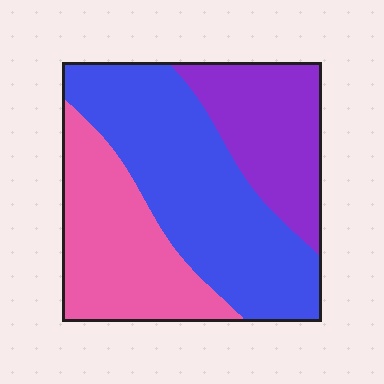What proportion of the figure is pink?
Pink takes up between a quarter and a half of the figure.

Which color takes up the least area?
Purple, at roughly 25%.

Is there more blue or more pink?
Blue.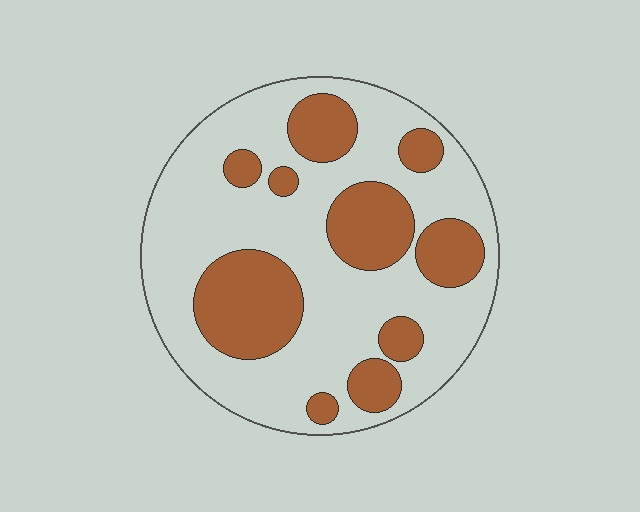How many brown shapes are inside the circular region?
10.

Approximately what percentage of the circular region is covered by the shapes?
Approximately 30%.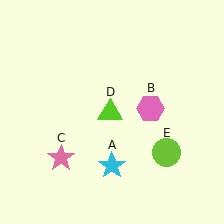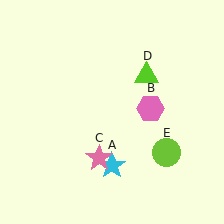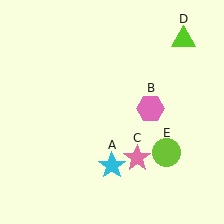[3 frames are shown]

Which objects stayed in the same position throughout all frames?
Cyan star (object A) and pink hexagon (object B) and lime circle (object E) remained stationary.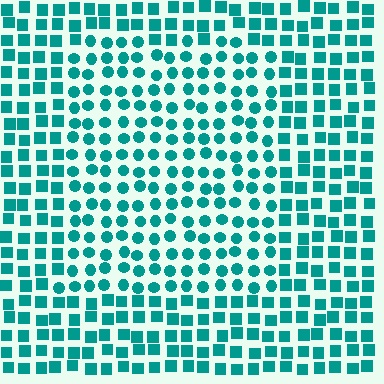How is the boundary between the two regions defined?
The boundary is defined by a change in element shape: circles inside vs. squares outside. All elements share the same color and spacing.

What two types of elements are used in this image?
The image uses circles inside the rectangle region and squares outside it.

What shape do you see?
I see a rectangle.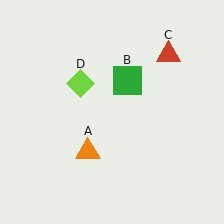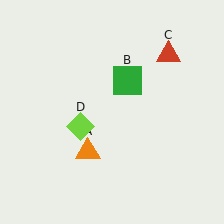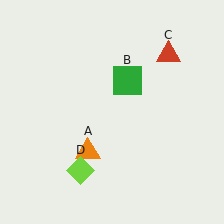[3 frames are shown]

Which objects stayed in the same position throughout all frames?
Orange triangle (object A) and green square (object B) and red triangle (object C) remained stationary.